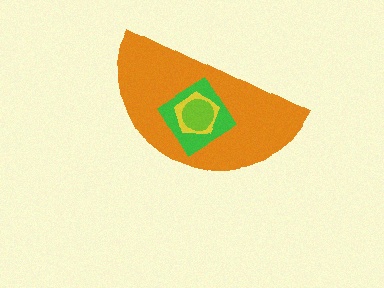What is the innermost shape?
The lime circle.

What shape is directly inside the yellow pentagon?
The lime circle.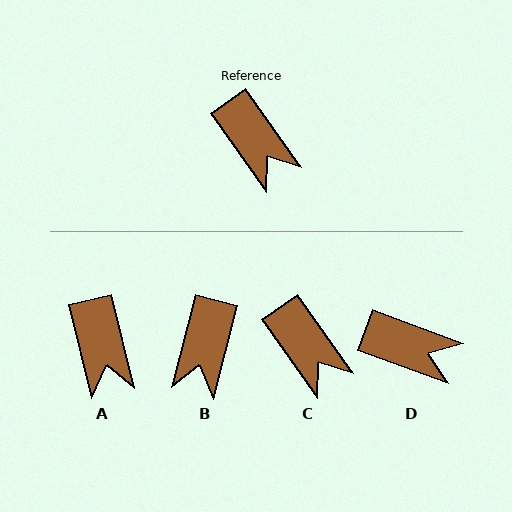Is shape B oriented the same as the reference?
No, it is off by about 50 degrees.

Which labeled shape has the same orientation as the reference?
C.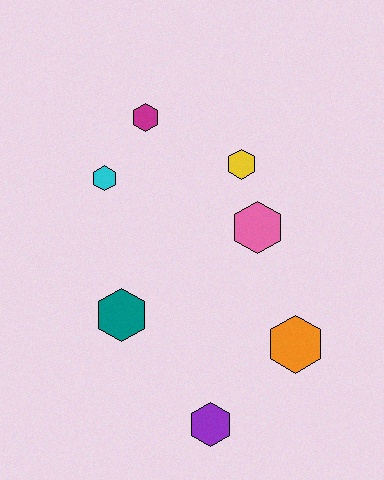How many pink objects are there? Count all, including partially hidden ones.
There is 1 pink object.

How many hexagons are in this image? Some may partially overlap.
There are 7 hexagons.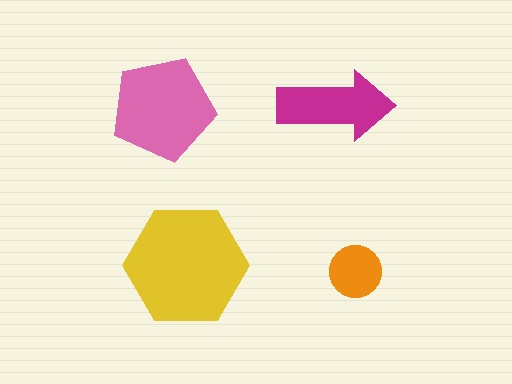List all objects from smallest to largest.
The orange circle, the magenta arrow, the pink pentagon, the yellow hexagon.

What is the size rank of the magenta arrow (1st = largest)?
3rd.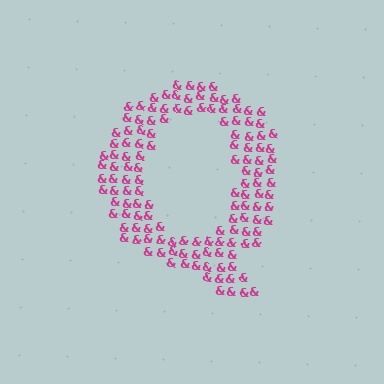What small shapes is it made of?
It is made of small ampersands.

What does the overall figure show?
The overall figure shows the letter Q.